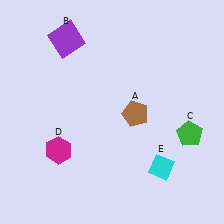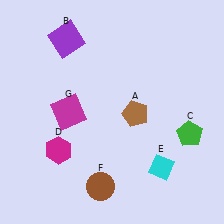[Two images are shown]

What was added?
A brown circle (F), a magenta square (G) were added in Image 2.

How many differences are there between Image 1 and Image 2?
There are 2 differences between the two images.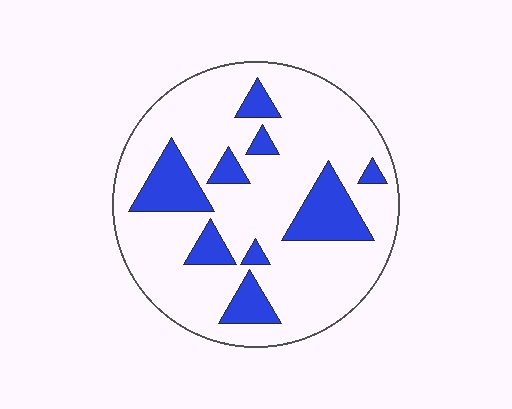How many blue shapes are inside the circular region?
9.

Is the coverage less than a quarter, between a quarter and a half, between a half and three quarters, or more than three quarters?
Less than a quarter.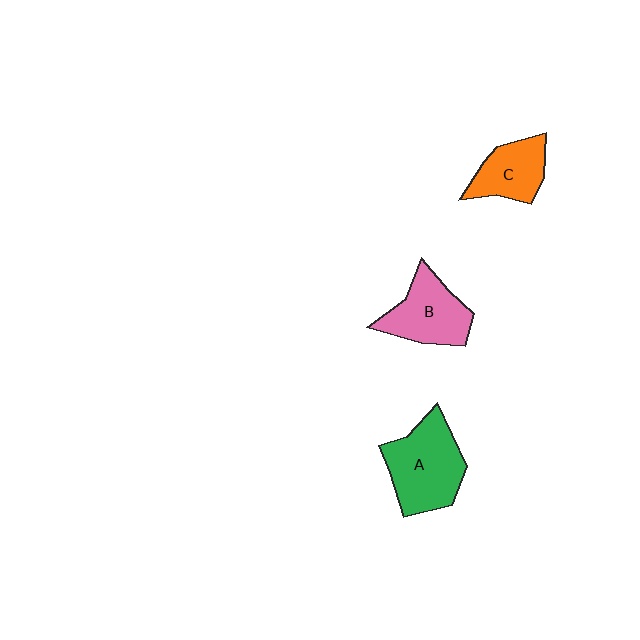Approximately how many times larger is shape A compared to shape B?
Approximately 1.3 times.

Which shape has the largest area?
Shape A (green).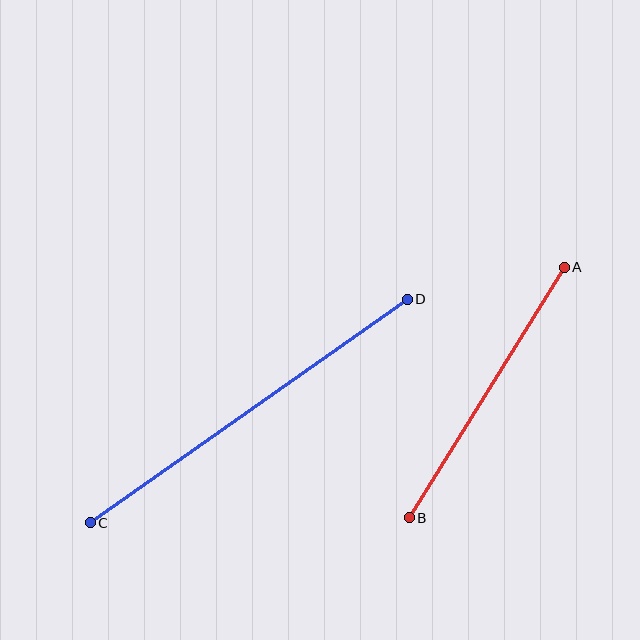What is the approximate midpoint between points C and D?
The midpoint is at approximately (249, 411) pixels.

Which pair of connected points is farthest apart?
Points C and D are farthest apart.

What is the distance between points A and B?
The distance is approximately 295 pixels.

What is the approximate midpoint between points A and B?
The midpoint is at approximately (487, 393) pixels.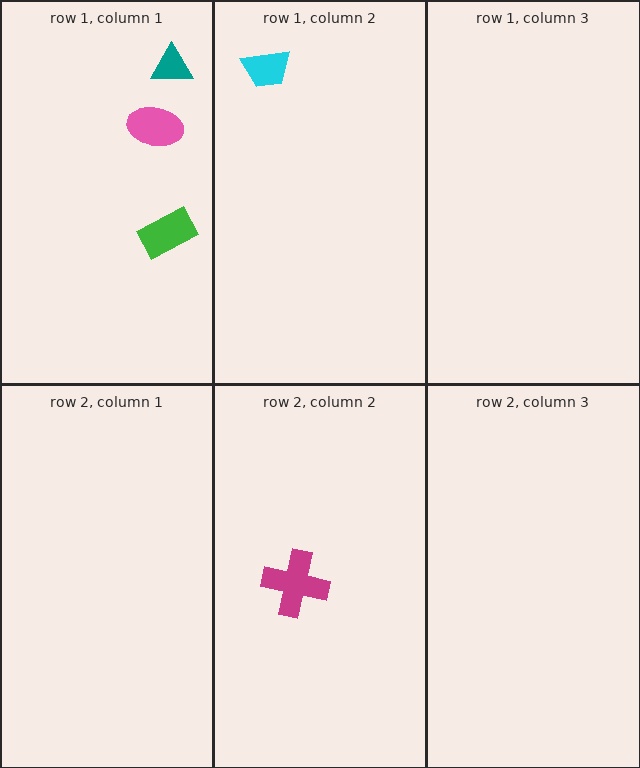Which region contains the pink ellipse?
The row 1, column 1 region.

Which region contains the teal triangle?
The row 1, column 1 region.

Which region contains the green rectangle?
The row 1, column 1 region.